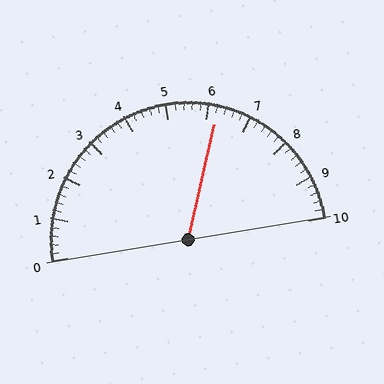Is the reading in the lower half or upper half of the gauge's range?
The reading is in the upper half of the range (0 to 10).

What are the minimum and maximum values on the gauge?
The gauge ranges from 0 to 10.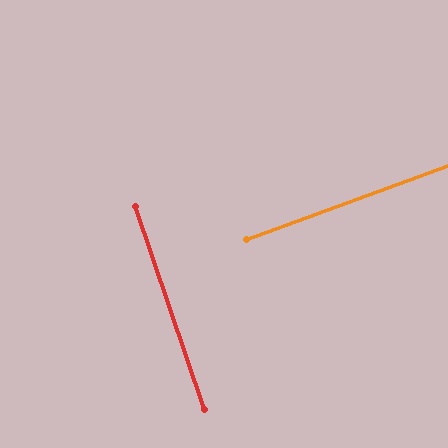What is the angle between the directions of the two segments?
Approximately 89 degrees.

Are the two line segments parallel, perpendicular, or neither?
Perpendicular — they meet at approximately 89°.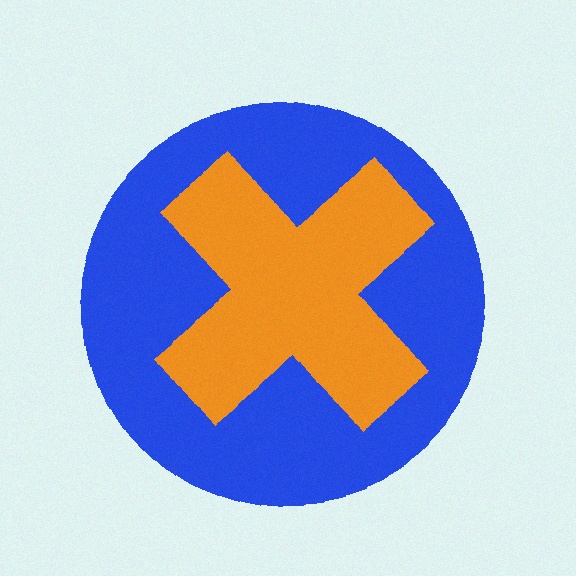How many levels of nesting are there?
2.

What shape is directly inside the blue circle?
The orange cross.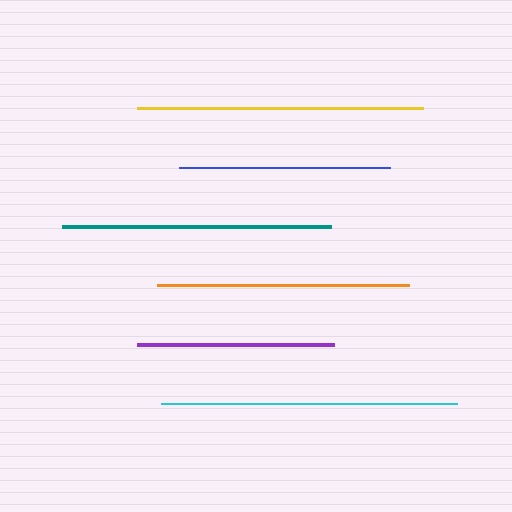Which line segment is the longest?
The cyan line is the longest at approximately 296 pixels.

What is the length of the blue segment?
The blue segment is approximately 211 pixels long.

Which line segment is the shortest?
The purple line is the shortest at approximately 197 pixels.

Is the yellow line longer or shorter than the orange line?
The yellow line is longer than the orange line.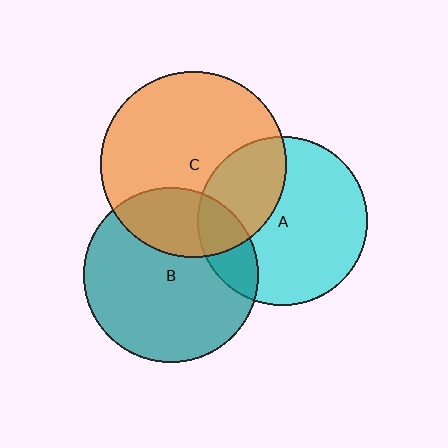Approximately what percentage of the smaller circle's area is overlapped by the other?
Approximately 20%.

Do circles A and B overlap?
Yes.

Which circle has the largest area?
Circle C (orange).